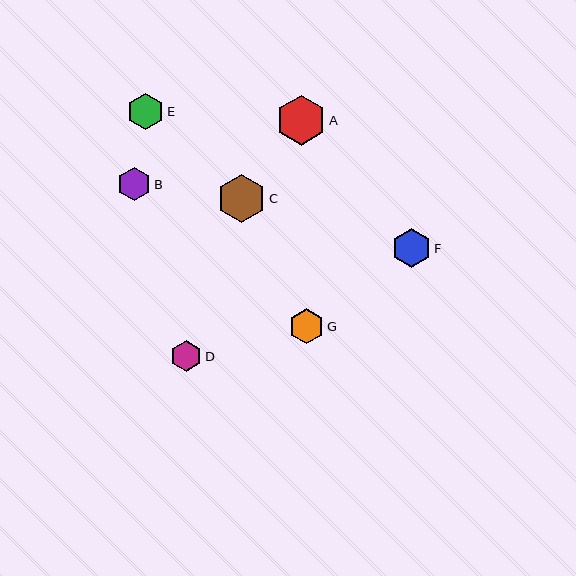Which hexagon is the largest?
Hexagon A is the largest with a size of approximately 50 pixels.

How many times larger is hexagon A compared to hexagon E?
Hexagon A is approximately 1.4 times the size of hexagon E.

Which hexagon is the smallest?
Hexagon D is the smallest with a size of approximately 31 pixels.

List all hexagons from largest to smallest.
From largest to smallest: A, C, F, E, G, B, D.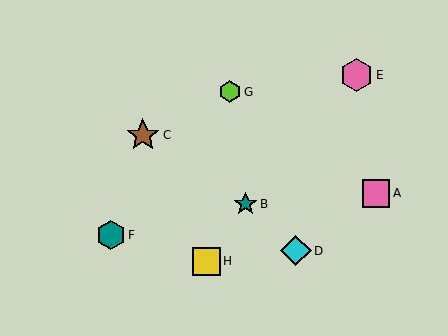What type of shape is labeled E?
Shape E is a pink hexagon.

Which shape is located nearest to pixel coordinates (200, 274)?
The yellow square (labeled H) at (206, 261) is nearest to that location.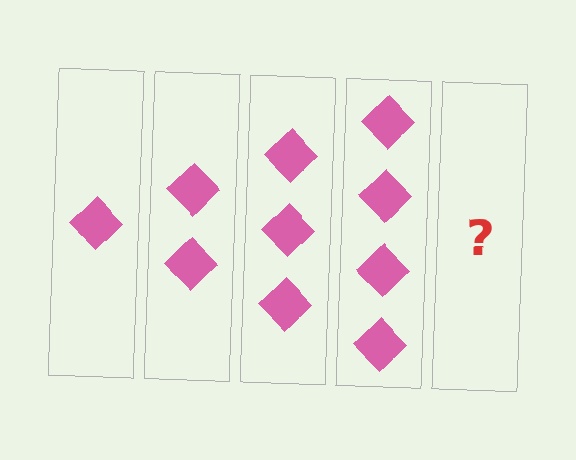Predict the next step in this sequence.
The next step is 5 diamonds.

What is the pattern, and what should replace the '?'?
The pattern is that each step adds one more diamond. The '?' should be 5 diamonds.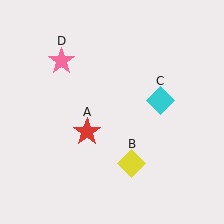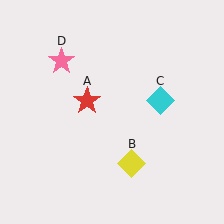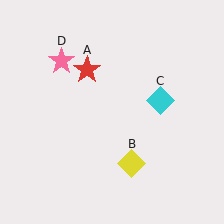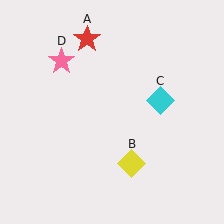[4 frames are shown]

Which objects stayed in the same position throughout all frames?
Yellow diamond (object B) and cyan diamond (object C) and pink star (object D) remained stationary.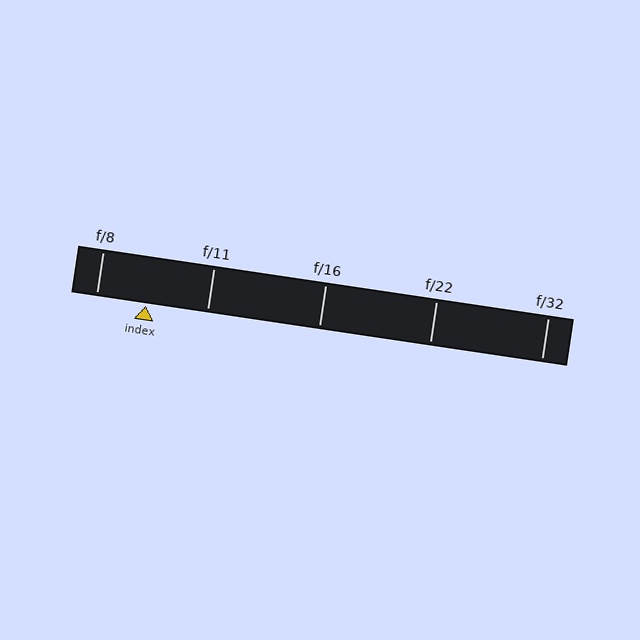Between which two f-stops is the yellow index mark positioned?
The index mark is between f/8 and f/11.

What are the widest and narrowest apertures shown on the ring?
The widest aperture shown is f/8 and the narrowest is f/32.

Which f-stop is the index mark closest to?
The index mark is closest to f/8.